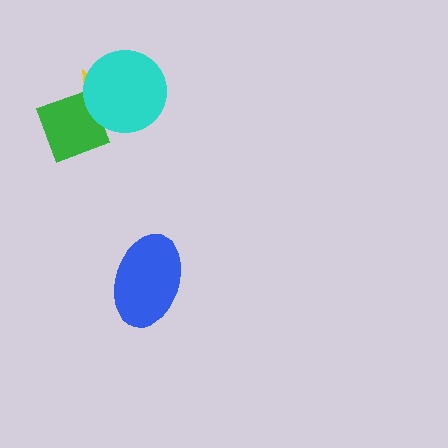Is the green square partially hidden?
Yes, it is partially covered by another shape.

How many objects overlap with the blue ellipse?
0 objects overlap with the blue ellipse.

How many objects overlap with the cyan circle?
2 objects overlap with the cyan circle.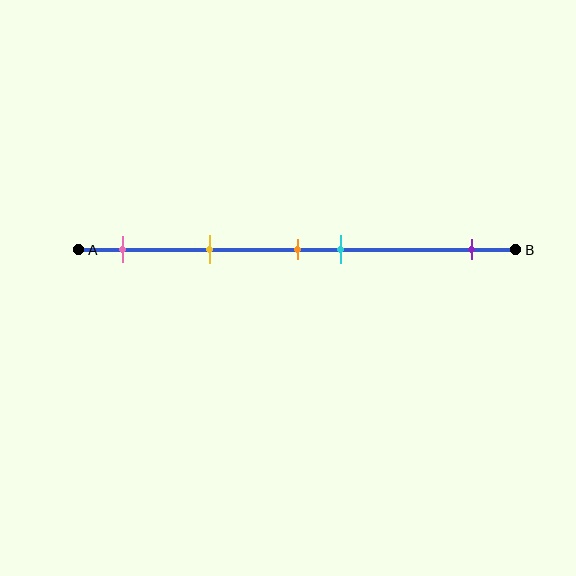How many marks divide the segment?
There are 5 marks dividing the segment.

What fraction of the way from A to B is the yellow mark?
The yellow mark is approximately 30% (0.3) of the way from A to B.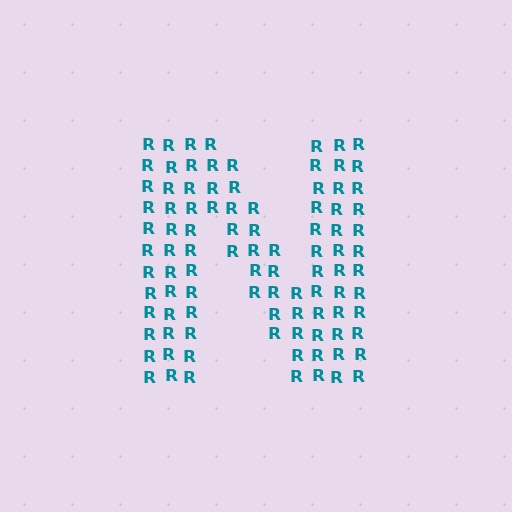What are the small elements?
The small elements are letter R's.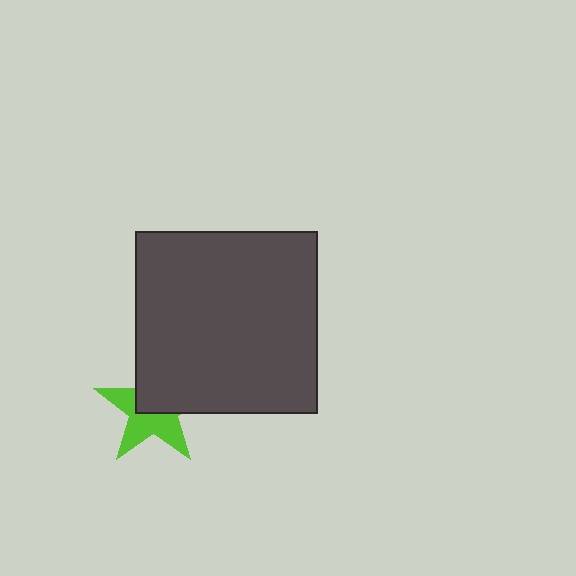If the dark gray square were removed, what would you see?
You would see the complete lime star.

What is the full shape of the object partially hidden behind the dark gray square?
The partially hidden object is a lime star.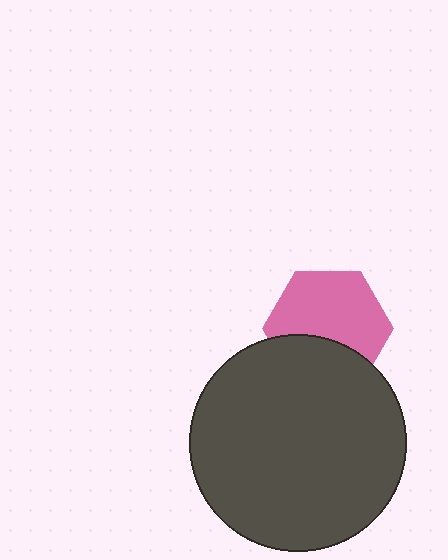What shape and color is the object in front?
The object in front is a dark gray circle.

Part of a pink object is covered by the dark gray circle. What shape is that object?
It is a hexagon.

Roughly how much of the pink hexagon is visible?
Most of it is visible (roughly 65%).